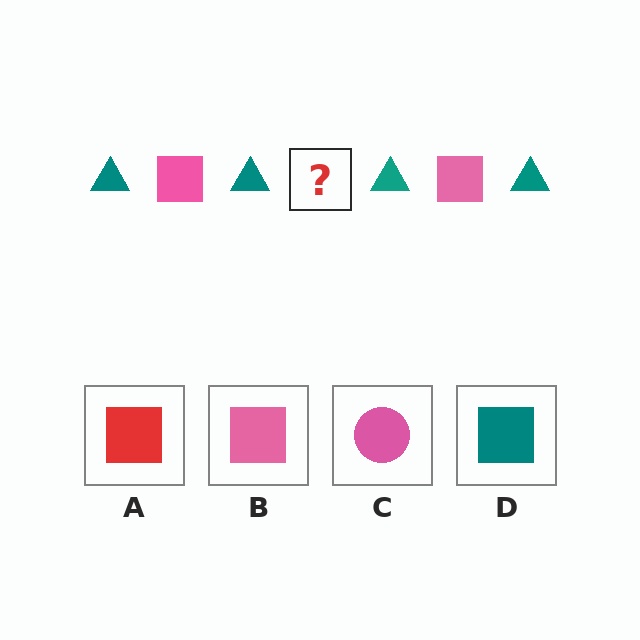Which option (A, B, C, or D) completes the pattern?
B.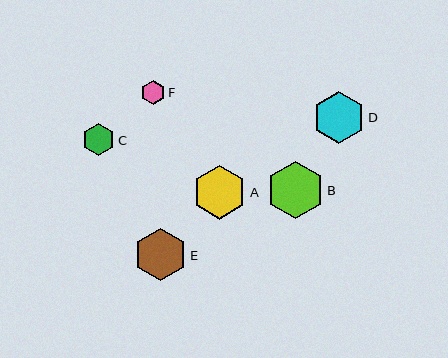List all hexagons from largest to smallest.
From largest to smallest: B, A, E, D, C, F.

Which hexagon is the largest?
Hexagon B is the largest with a size of approximately 57 pixels.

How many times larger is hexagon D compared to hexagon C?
Hexagon D is approximately 1.6 times the size of hexagon C.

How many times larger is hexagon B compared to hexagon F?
Hexagon B is approximately 2.4 times the size of hexagon F.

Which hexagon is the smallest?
Hexagon F is the smallest with a size of approximately 24 pixels.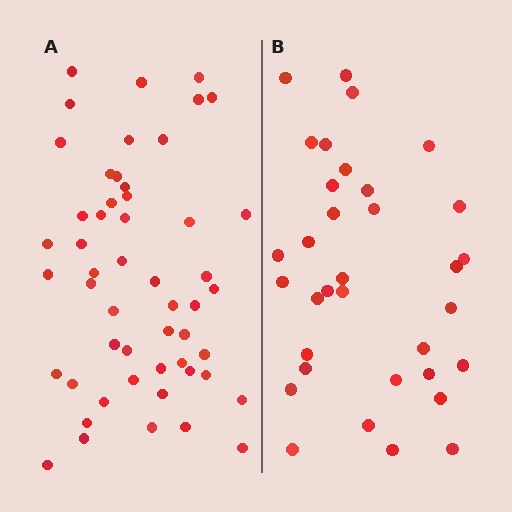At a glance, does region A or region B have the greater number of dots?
Region A (the left region) has more dots.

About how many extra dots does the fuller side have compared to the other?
Region A has approximately 20 more dots than region B.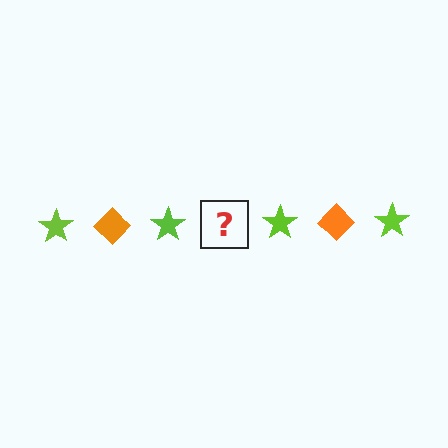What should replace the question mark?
The question mark should be replaced with an orange diamond.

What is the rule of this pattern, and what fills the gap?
The rule is that the pattern alternates between lime star and orange diamond. The gap should be filled with an orange diamond.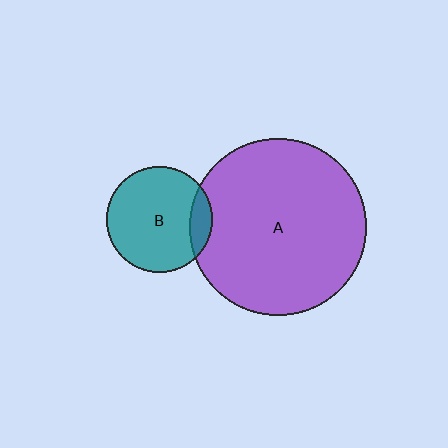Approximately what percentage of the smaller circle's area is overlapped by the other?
Approximately 15%.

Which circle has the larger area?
Circle A (purple).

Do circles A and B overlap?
Yes.